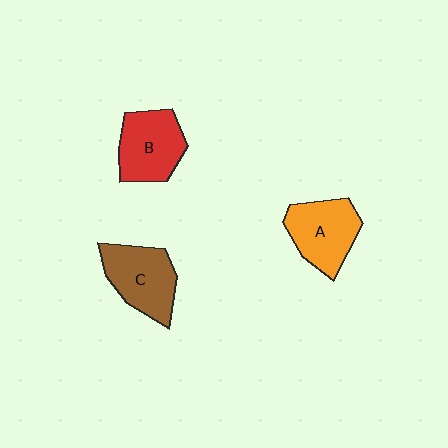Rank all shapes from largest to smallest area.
From largest to smallest: C (brown), B (red), A (orange).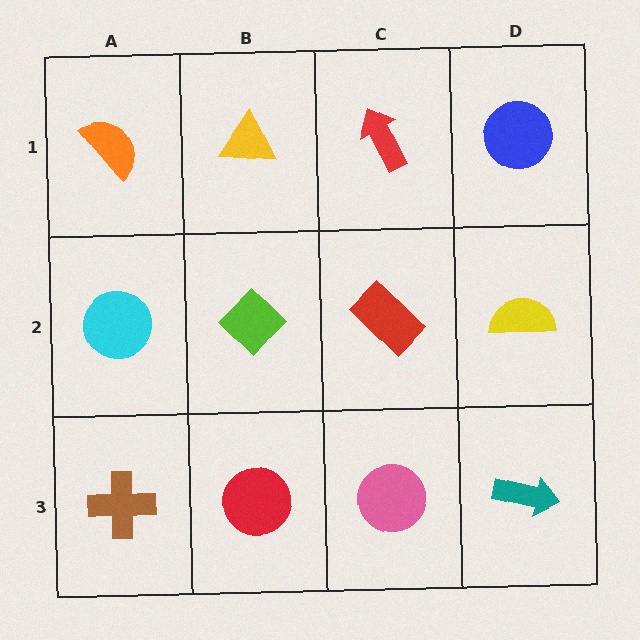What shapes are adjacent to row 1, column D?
A yellow semicircle (row 2, column D), a red arrow (row 1, column C).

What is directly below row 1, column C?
A red rectangle.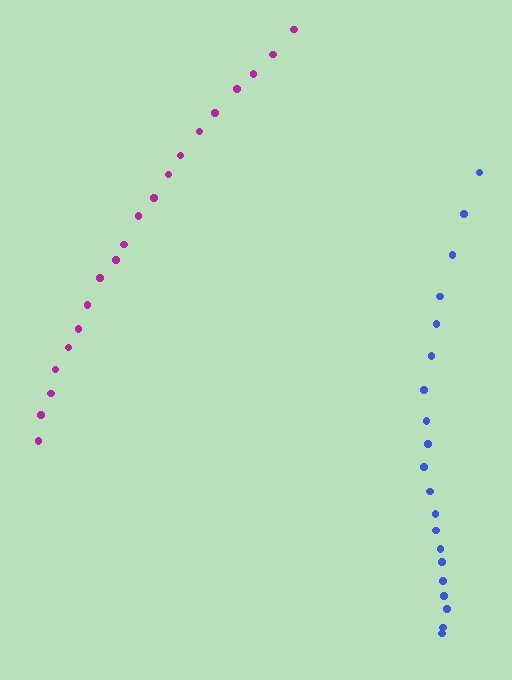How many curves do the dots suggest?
There are 2 distinct paths.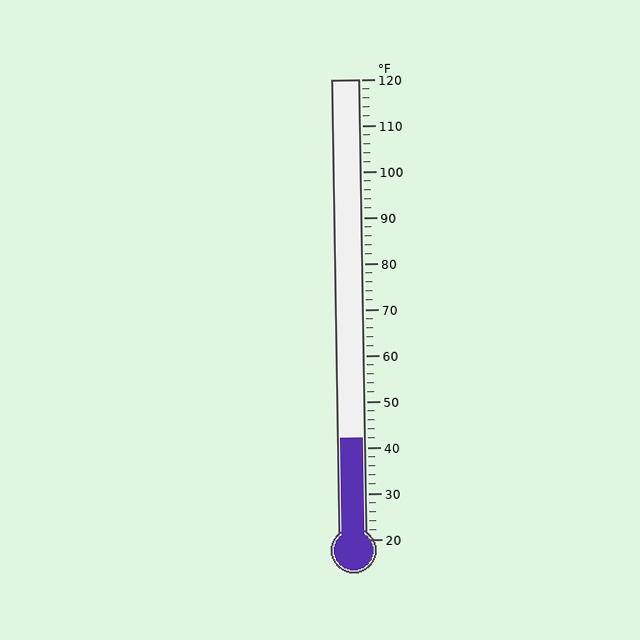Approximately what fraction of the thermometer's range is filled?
The thermometer is filled to approximately 20% of its range.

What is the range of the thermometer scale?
The thermometer scale ranges from 20°F to 120°F.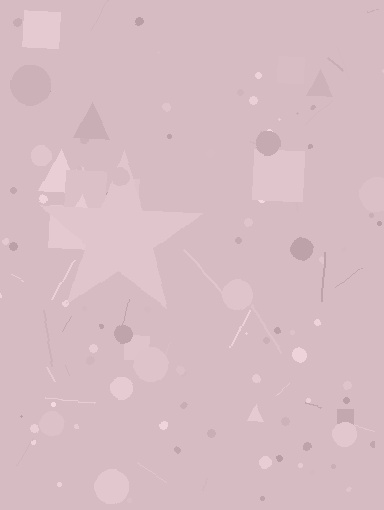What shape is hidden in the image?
A star is hidden in the image.